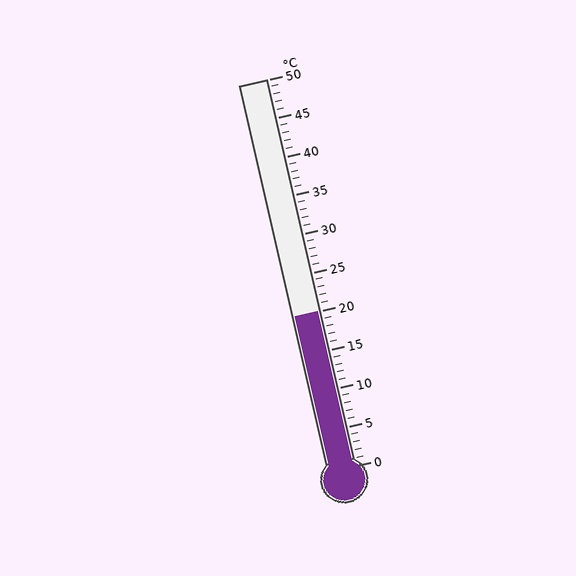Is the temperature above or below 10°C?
The temperature is above 10°C.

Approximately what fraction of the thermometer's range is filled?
The thermometer is filled to approximately 40% of its range.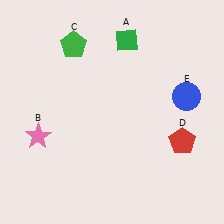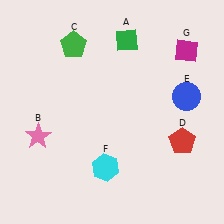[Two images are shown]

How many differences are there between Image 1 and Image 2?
There are 2 differences between the two images.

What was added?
A cyan hexagon (F), a magenta diamond (G) were added in Image 2.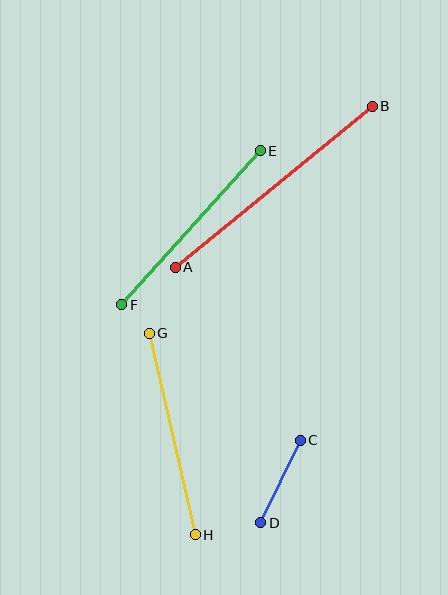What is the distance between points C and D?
The distance is approximately 91 pixels.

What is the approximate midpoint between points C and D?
The midpoint is at approximately (281, 481) pixels.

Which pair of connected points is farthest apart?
Points A and B are farthest apart.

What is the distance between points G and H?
The distance is approximately 207 pixels.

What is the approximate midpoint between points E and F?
The midpoint is at approximately (191, 228) pixels.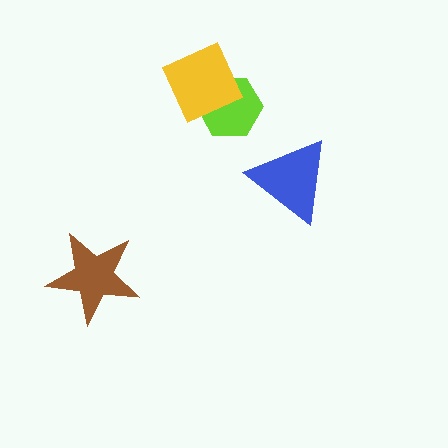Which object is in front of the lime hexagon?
The yellow diamond is in front of the lime hexagon.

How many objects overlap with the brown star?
0 objects overlap with the brown star.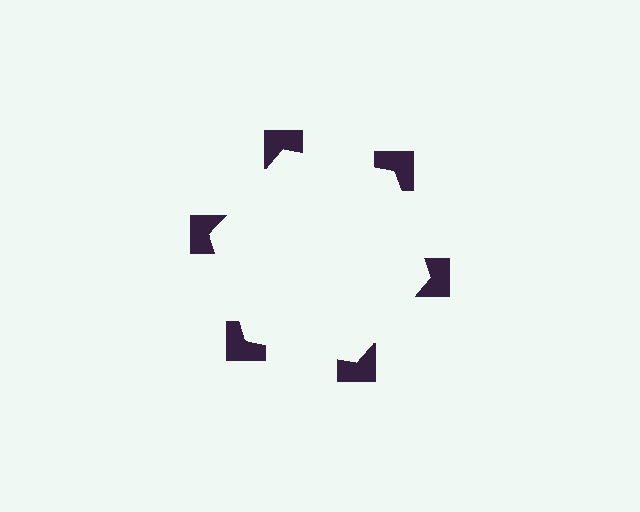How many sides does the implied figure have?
6 sides.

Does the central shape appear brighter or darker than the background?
It typically appears slightly brighter than the background, even though no actual brightness change is drawn.